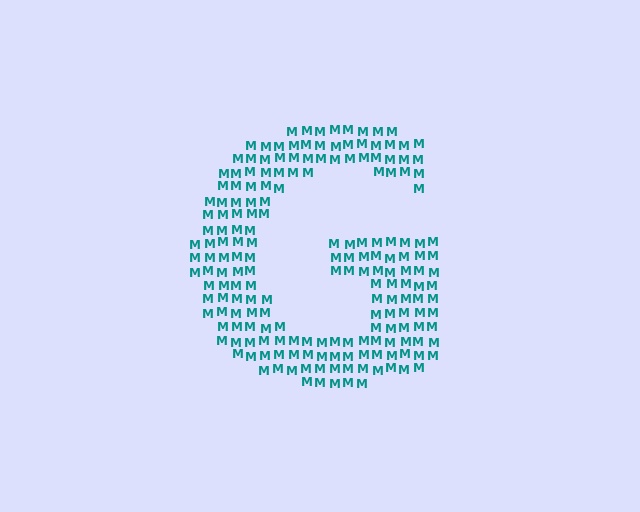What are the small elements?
The small elements are letter M's.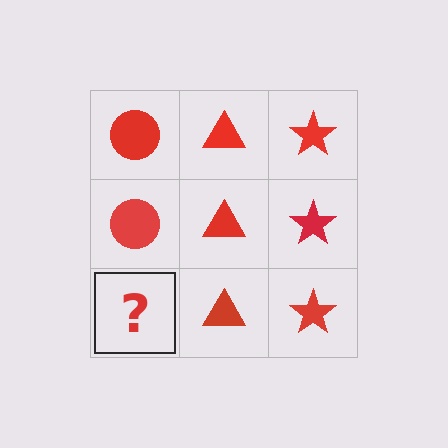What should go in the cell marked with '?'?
The missing cell should contain a red circle.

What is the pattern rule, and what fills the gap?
The rule is that each column has a consistent shape. The gap should be filled with a red circle.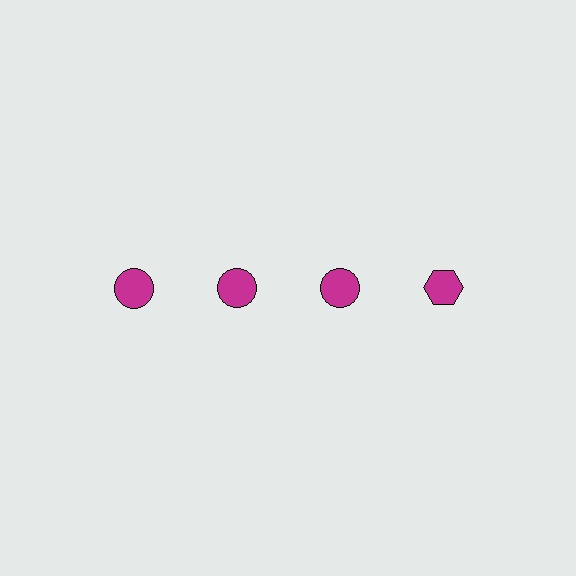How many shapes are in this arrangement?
There are 4 shapes arranged in a grid pattern.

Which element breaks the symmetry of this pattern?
The magenta hexagon in the top row, second from right column breaks the symmetry. All other shapes are magenta circles.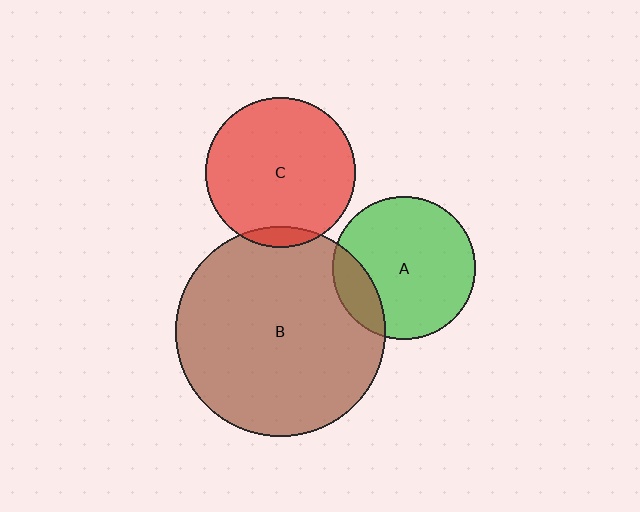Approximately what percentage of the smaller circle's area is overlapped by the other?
Approximately 5%.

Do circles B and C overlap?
Yes.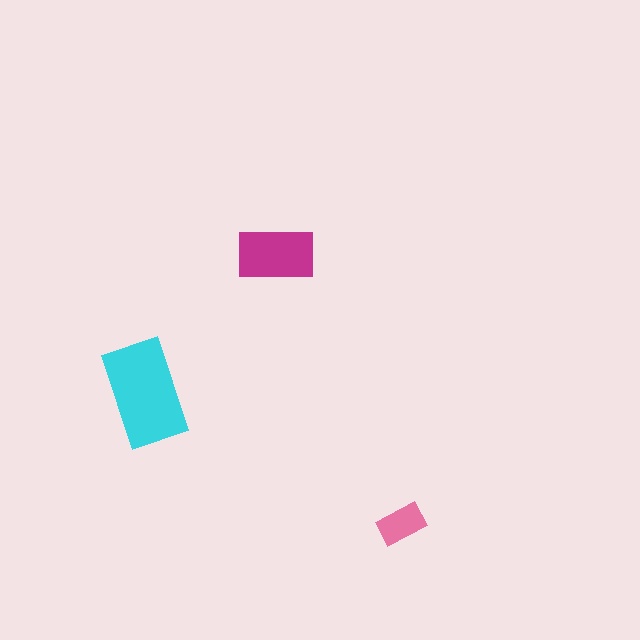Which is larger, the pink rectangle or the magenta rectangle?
The magenta one.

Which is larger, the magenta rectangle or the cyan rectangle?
The cyan one.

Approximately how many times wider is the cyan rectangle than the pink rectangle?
About 2 times wider.